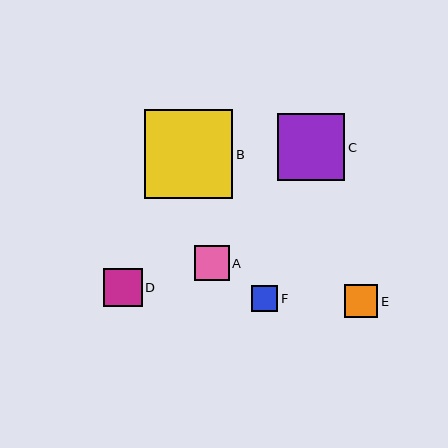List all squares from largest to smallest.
From largest to smallest: B, C, D, A, E, F.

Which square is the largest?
Square B is the largest with a size of approximately 89 pixels.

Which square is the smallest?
Square F is the smallest with a size of approximately 26 pixels.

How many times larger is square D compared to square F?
Square D is approximately 1.5 times the size of square F.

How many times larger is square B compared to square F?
Square B is approximately 3.4 times the size of square F.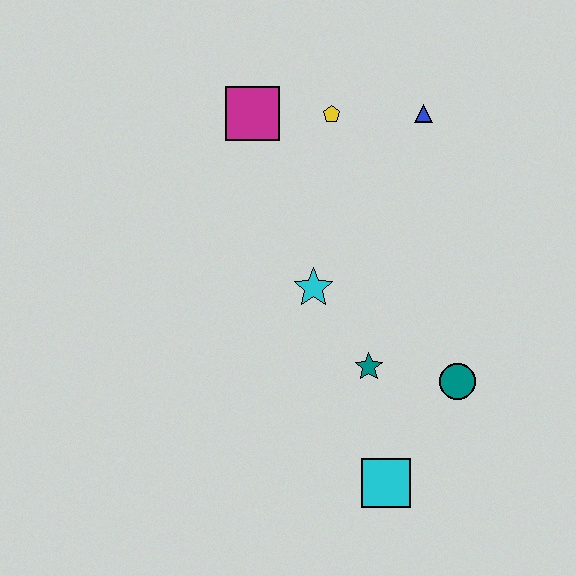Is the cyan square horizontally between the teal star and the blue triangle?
Yes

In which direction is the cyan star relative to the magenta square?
The cyan star is below the magenta square.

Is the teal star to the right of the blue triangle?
No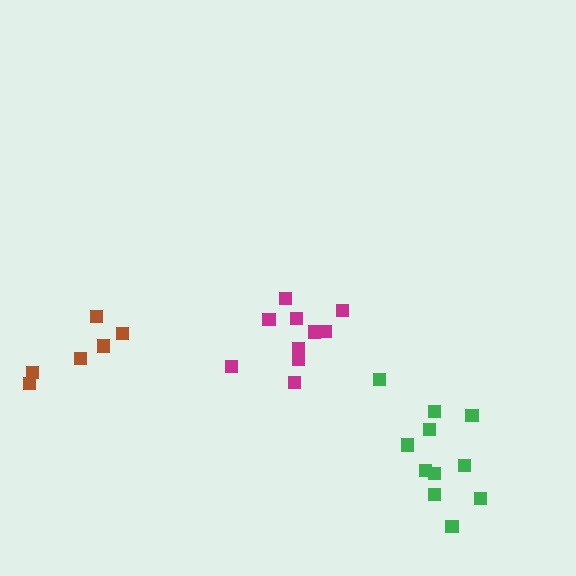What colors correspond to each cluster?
The clusters are colored: brown, magenta, green.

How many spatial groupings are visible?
There are 3 spatial groupings.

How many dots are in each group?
Group 1: 6 dots, Group 2: 10 dots, Group 3: 11 dots (27 total).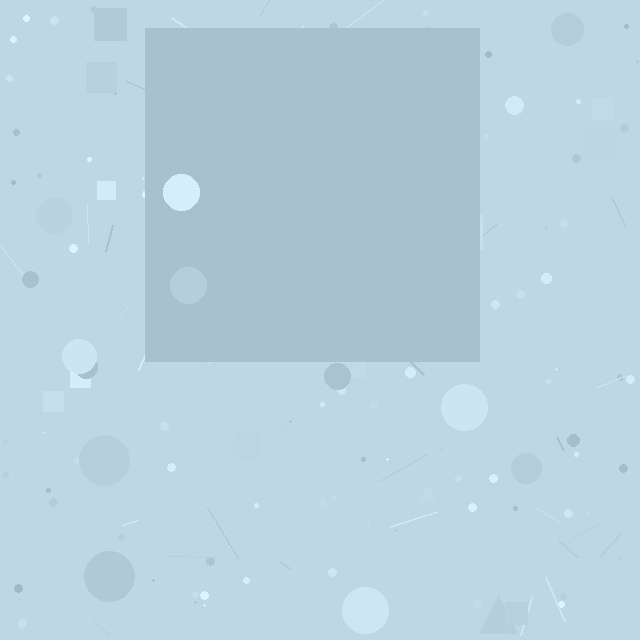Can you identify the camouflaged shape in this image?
The camouflaged shape is a square.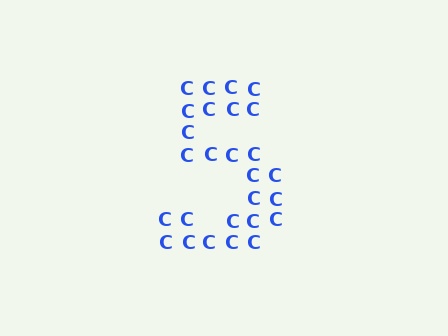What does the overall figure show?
The overall figure shows the digit 5.